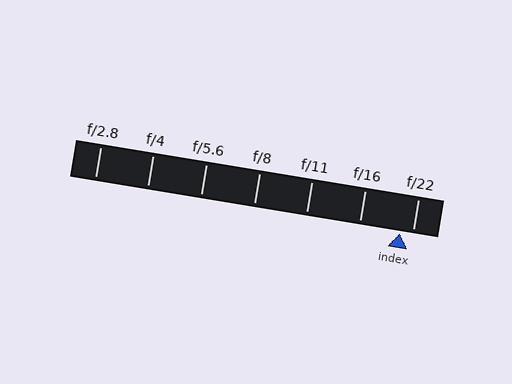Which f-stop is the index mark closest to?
The index mark is closest to f/22.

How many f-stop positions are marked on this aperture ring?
There are 7 f-stop positions marked.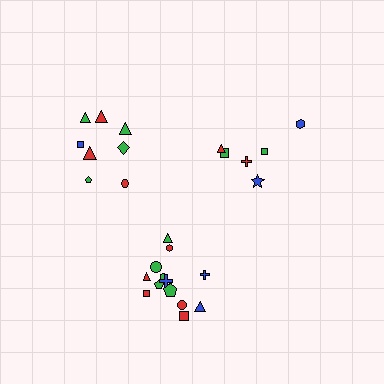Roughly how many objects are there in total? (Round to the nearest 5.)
Roughly 30 objects in total.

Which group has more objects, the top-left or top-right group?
The top-left group.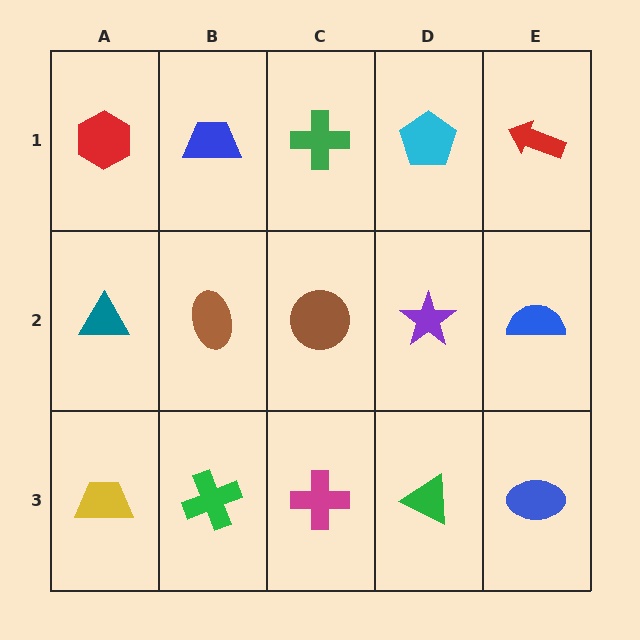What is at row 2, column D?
A purple star.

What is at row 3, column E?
A blue ellipse.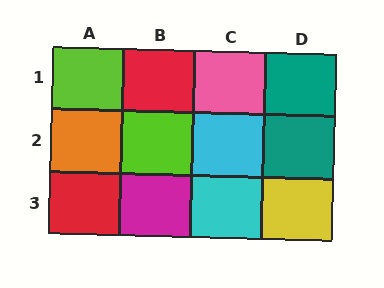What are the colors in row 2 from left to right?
Orange, lime, cyan, teal.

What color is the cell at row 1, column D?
Teal.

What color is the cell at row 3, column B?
Magenta.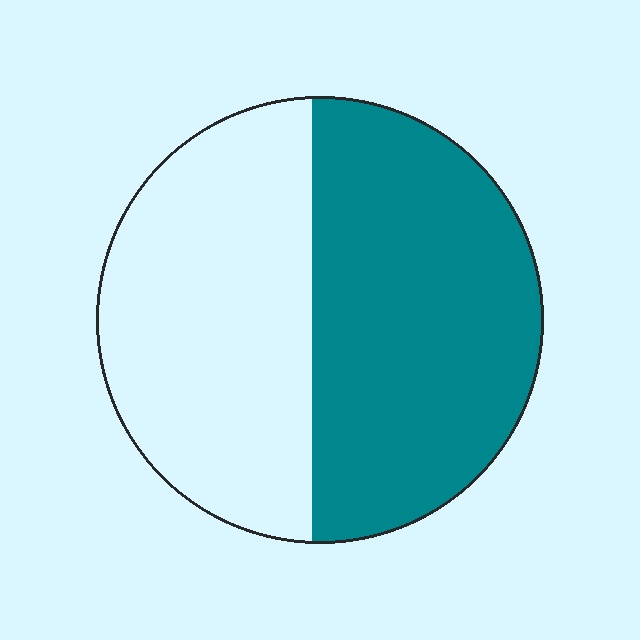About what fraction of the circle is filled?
About one half (1/2).